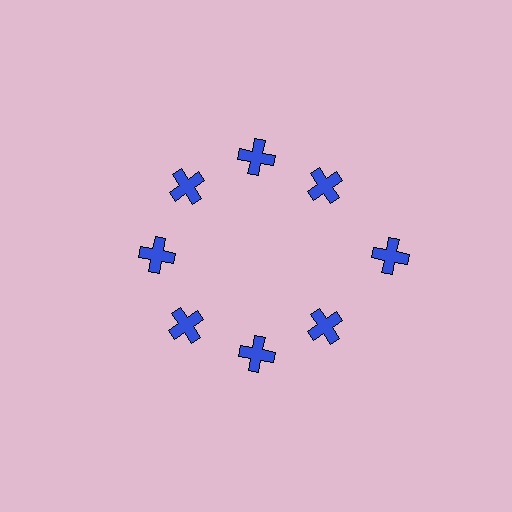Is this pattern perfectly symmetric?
No. The 8 blue crosses are arranged in a ring, but one element near the 3 o'clock position is pushed outward from the center, breaking the 8-fold rotational symmetry.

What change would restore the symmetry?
The symmetry would be restored by moving it inward, back onto the ring so that all 8 crosses sit at equal angles and equal distance from the center.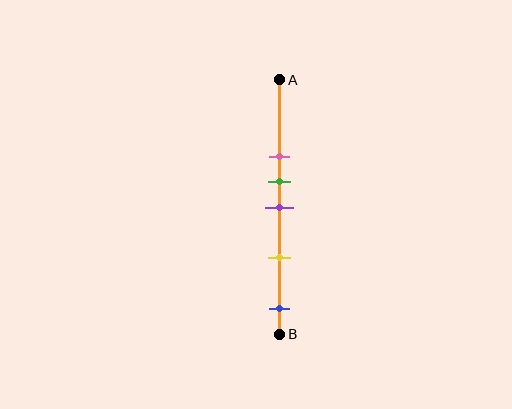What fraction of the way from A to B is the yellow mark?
The yellow mark is approximately 70% (0.7) of the way from A to B.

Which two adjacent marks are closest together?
The green and purple marks are the closest adjacent pair.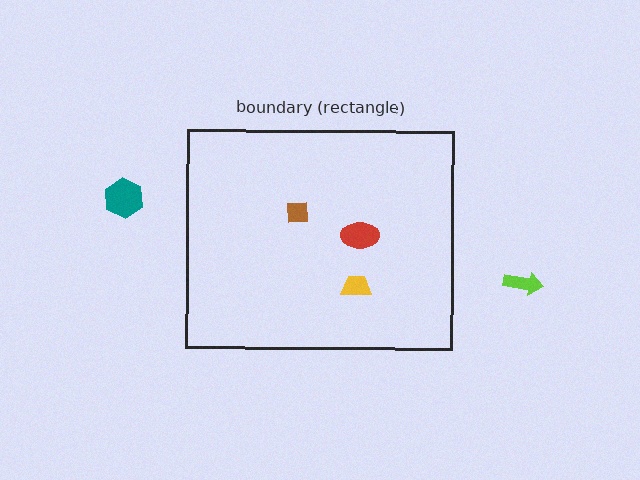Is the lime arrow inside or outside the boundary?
Outside.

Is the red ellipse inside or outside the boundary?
Inside.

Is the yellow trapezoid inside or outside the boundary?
Inside.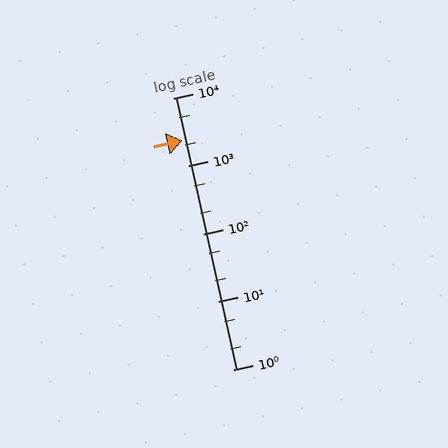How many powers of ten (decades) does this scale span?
The scale spans 4 decades, from 1 to 10000.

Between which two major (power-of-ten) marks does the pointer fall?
The pointer is between 1000 and 10000.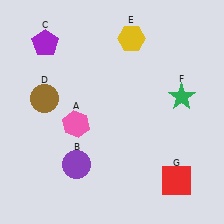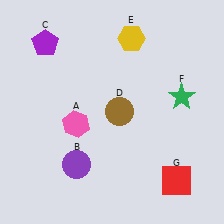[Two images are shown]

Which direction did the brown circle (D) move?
The brown circle (D) moved right.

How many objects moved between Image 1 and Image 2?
1 object moved between the two images.